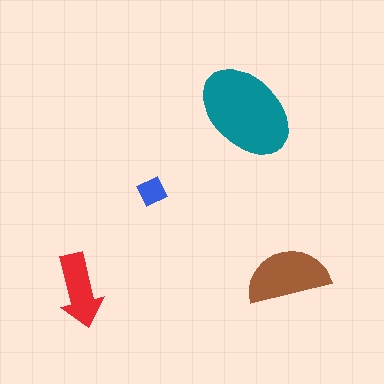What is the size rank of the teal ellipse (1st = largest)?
1st.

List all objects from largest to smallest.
The teal ellipse, the brown semicircle, the red arrow, the blue diamond.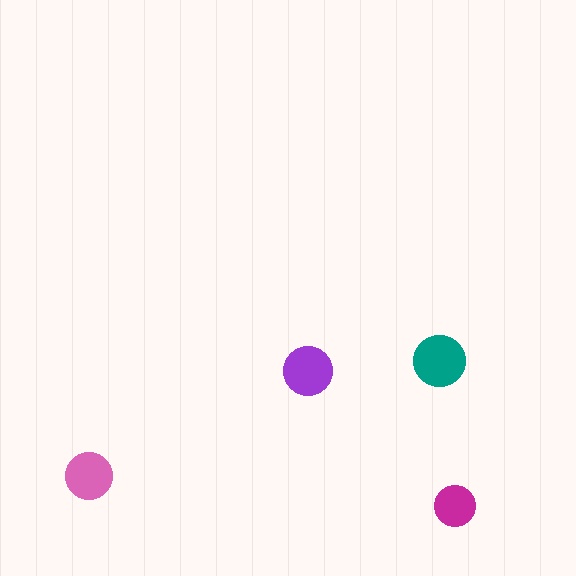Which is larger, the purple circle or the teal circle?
The teal one.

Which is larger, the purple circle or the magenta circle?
The purple one.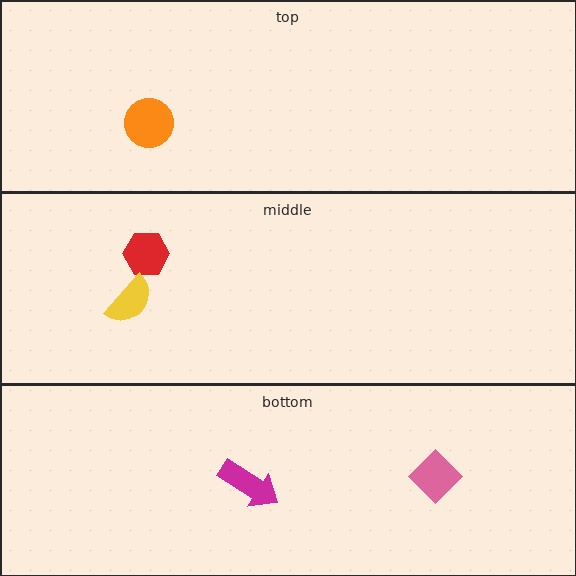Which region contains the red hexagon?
The middle region.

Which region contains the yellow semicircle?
The middle region.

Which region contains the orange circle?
The top region.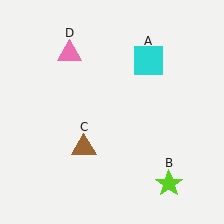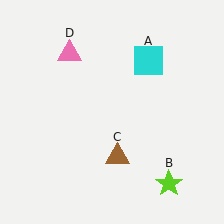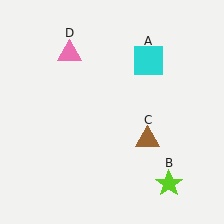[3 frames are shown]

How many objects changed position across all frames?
1 object changed position: brown triangle (object C).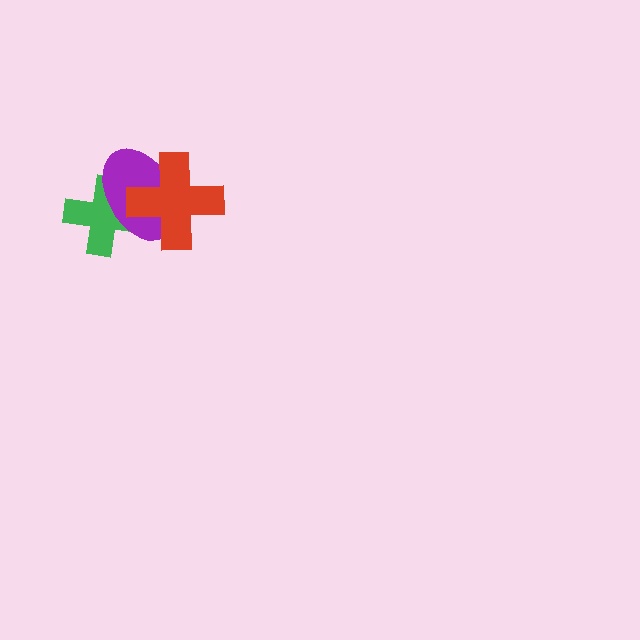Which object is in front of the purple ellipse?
The red cross is in front of the purple ellipse.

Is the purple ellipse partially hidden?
Yes, it is partially covered by another shape.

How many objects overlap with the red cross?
2 objects overlap with the red cross.